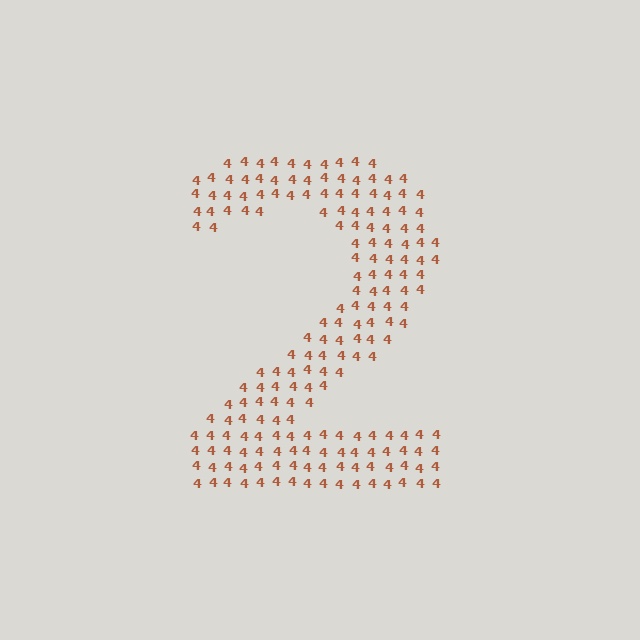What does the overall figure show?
The overall figure shows the digit 2.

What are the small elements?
The small elements are digit 4's.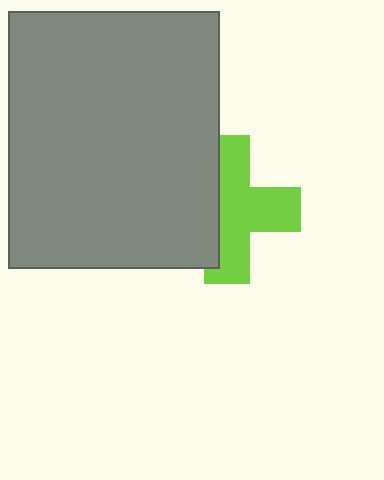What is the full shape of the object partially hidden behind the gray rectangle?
The partially hidden object is a lime cross.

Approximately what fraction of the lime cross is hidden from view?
Roughly 38% of the lime cross is hidden behind the gray rectangle.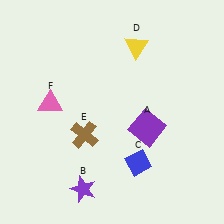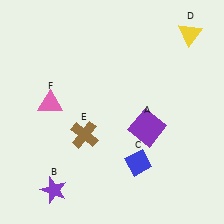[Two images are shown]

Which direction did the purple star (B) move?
The purple star (B) moved left.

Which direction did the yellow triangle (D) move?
The yellow triangle (D) moved right.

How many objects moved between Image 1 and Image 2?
2 objects moved between the two images.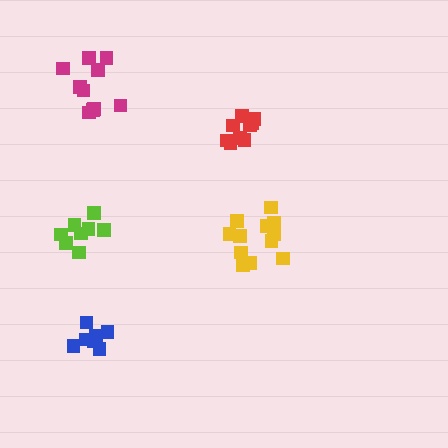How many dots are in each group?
Group 1: 8 dots, Group 2: 12 dots, Group 3: 9 dots, Group 4: 10 dots, Group 5: 8 dots (47 total).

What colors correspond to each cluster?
The clusters are colored: lime, yellow, red, magenta, blue.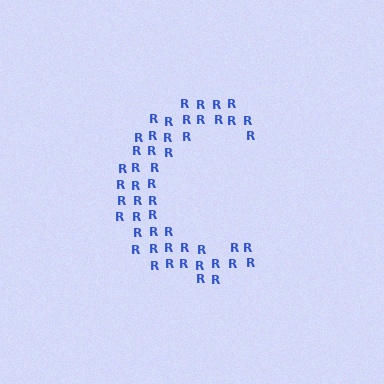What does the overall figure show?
The overall figure shows the letter C.